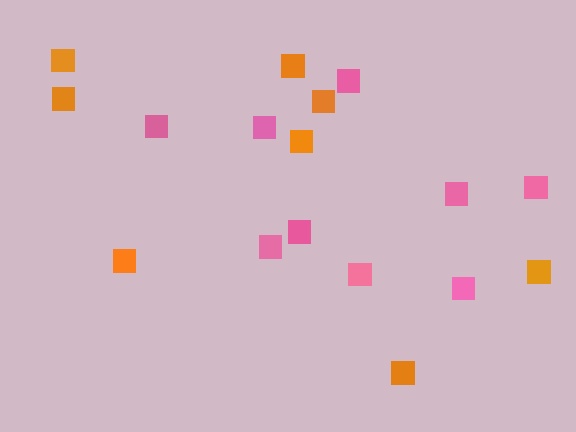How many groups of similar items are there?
There are 2 groups: one group of orange squares (8) and one group of pink squares (9).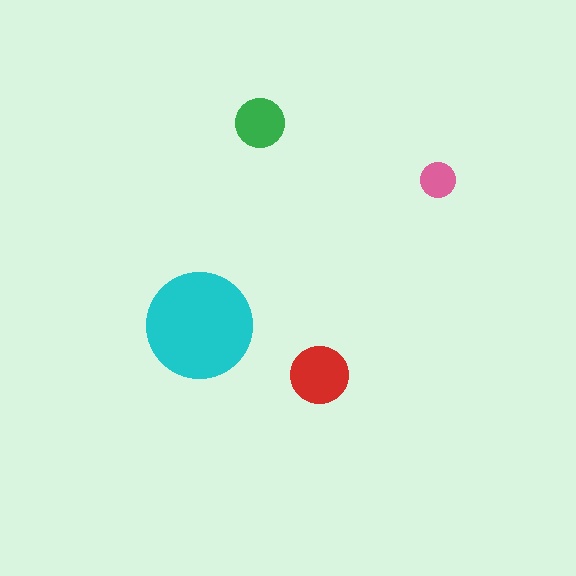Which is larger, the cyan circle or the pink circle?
The cyan one.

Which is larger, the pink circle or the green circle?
The green one.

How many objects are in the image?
There are 4 objects in the image.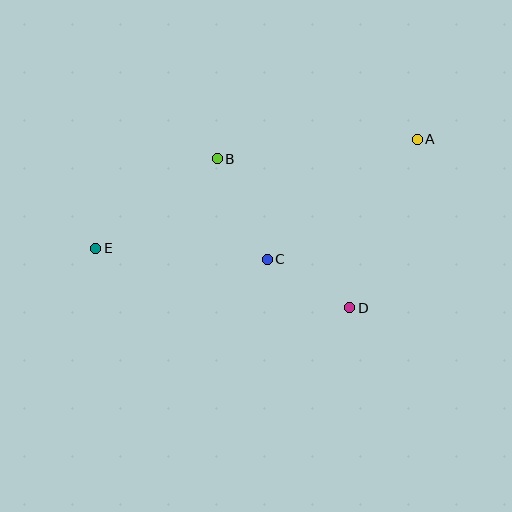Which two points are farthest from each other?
Points A and E are farthest from each other.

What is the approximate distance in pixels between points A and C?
The distance between A and C is approximately 192 pixels.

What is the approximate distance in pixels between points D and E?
The distance between D and E is approximately 261 pixels.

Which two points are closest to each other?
Points C and D are closest to each other.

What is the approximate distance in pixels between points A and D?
The distance between A and D is approximately 181 pixels.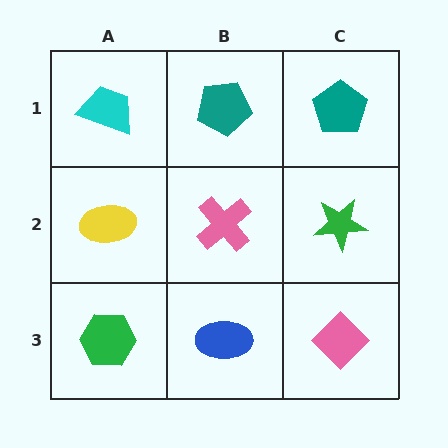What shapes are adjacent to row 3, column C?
A green star (row 2, column C), a blue ellipse (row 3, column B).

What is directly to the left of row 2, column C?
A pink cross.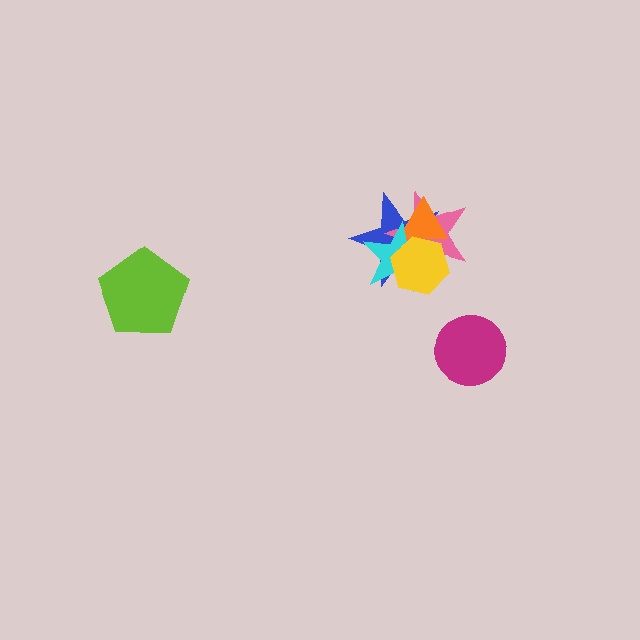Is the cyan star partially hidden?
Yes, it is partially covered by another shape.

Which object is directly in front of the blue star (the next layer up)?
The pink star is directly in front of the blue star.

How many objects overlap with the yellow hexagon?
4 objects overlap with the yellow hexagon.